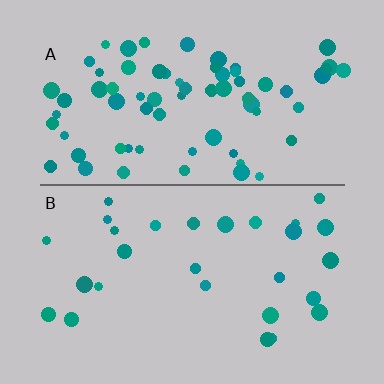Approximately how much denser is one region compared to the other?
Approximately 2.5× — region A over region B.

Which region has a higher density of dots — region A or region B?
A (the top).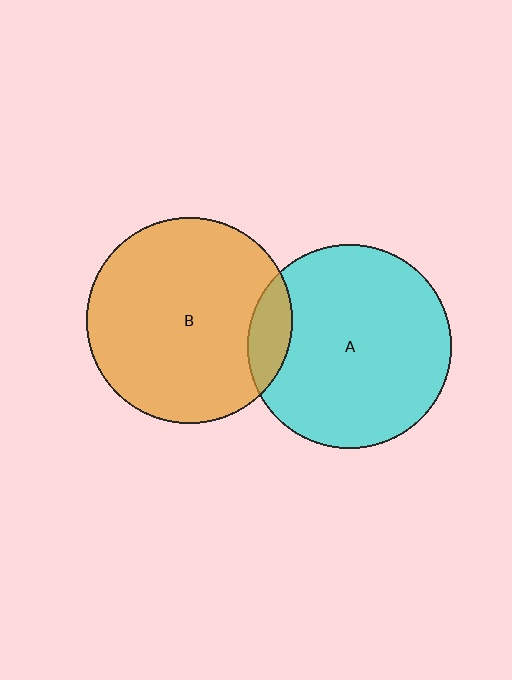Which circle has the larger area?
Circle B (orange).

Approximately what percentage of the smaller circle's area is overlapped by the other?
Approximately 10%.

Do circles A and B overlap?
Yes.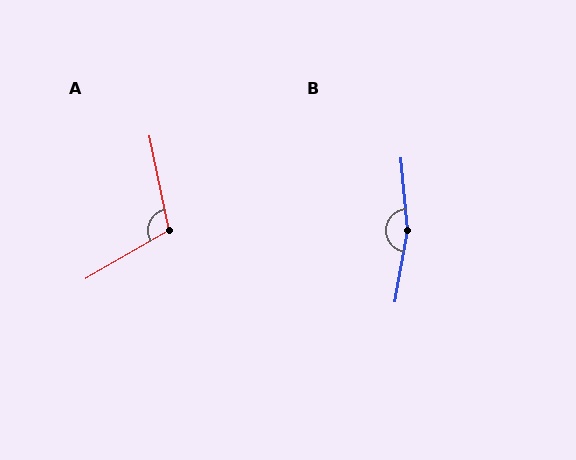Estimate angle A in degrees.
Approximately 109 degrees.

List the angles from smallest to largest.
A (109°), B (165°).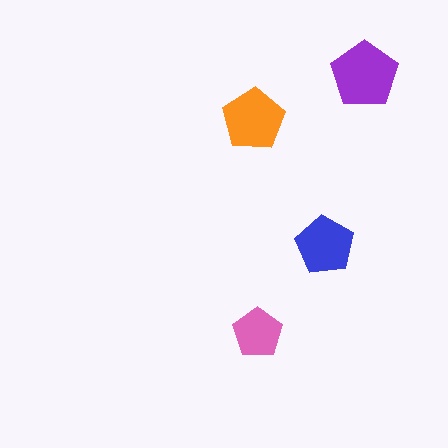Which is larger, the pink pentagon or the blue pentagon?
The blue one.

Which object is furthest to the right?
The purple pentagon is rightmost.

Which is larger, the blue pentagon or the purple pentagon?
The purple one.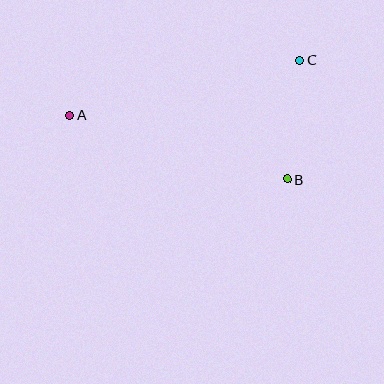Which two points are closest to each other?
Points B and C are closest to each other.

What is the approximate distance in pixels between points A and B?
The distance between A and B is approximately 227 pixels.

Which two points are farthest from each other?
Points A and C are farthest from each other.